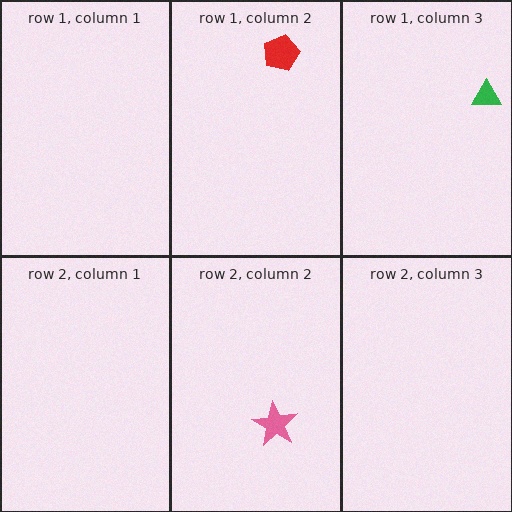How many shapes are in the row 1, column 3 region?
1.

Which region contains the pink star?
The row 2, column 2 region.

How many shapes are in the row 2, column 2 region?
1.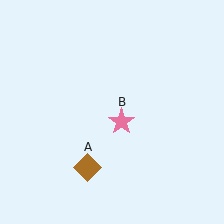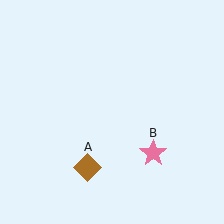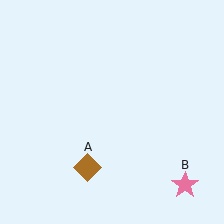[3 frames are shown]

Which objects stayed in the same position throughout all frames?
Brown diamond (object A) remained stationary.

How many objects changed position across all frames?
1 object changed position: pink star (object B).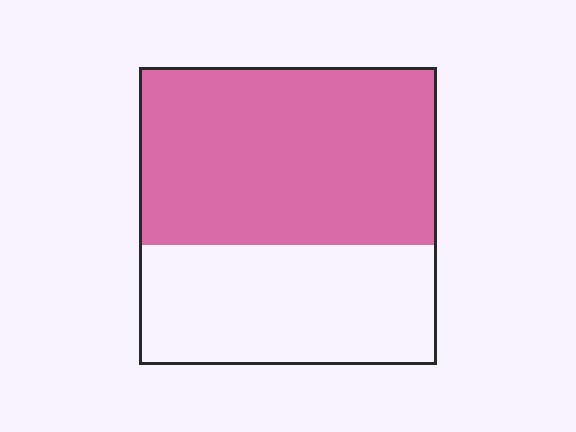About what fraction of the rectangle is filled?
About three fifths (3/5).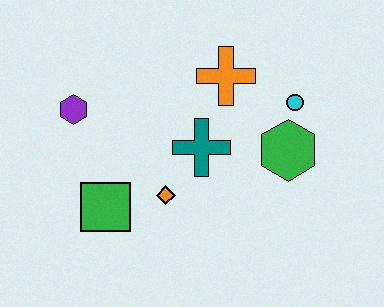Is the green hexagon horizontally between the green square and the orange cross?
No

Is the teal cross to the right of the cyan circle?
No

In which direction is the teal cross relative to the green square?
The teal cross is to the right of the green square.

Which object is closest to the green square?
The orange diamond is closest to the green square.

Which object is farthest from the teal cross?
The purple hexagon is farthest from the teal cross.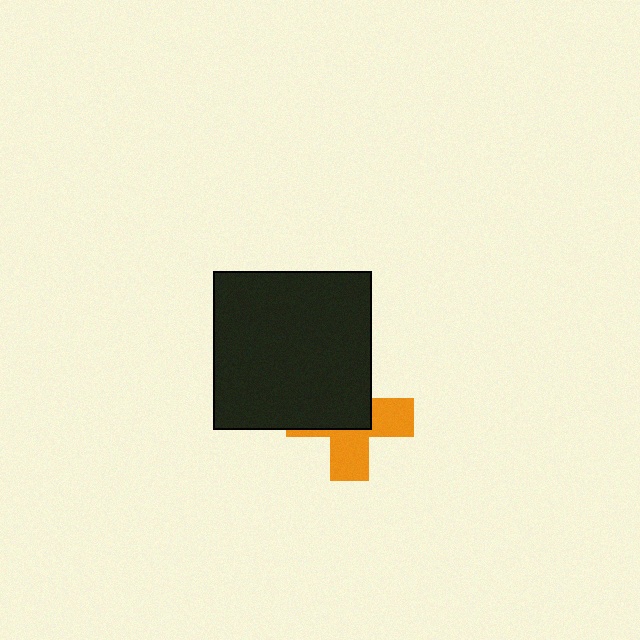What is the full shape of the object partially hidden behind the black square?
The partially hidden object is an orange cross.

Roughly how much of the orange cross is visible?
About half of it is visible (roughly 48%).